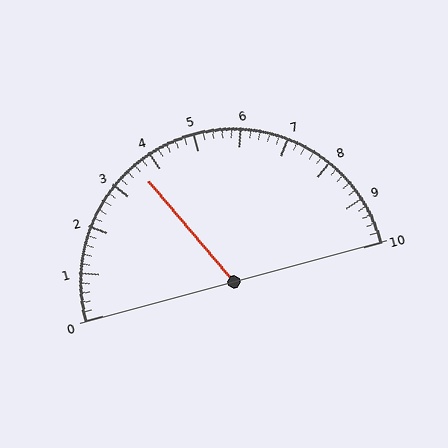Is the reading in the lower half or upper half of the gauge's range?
The reading is in the lower half of the range (0 to 10).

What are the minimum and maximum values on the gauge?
The gauge ranges from 0 to 10.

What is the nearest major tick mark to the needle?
The nearest major tick mark is 4.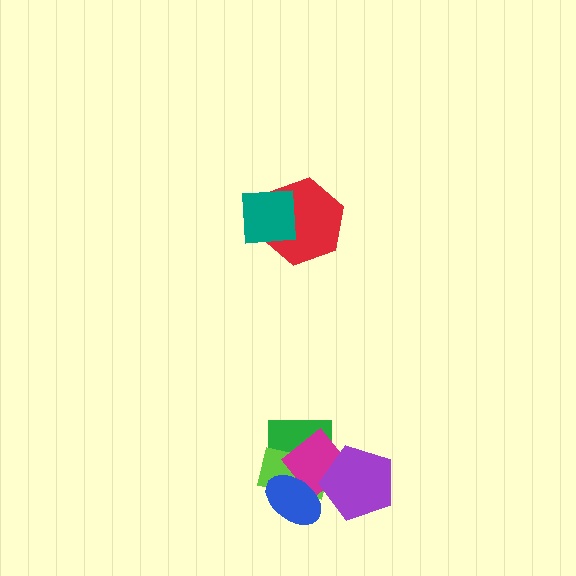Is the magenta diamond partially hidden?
Yes, it is partially covered by another shape.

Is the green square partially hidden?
Yes, it is partially covered by another shape.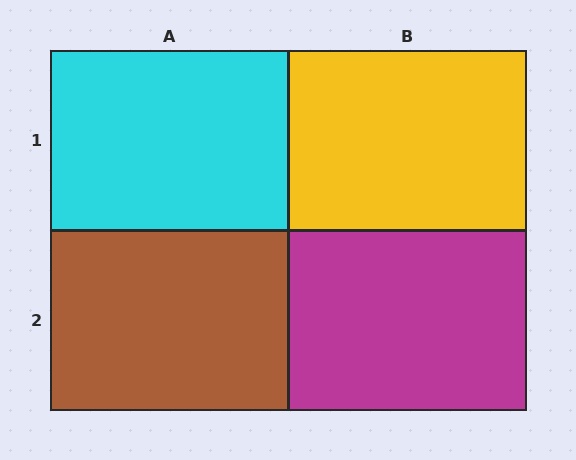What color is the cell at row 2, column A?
Brown.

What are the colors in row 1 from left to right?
Cyan, yellow.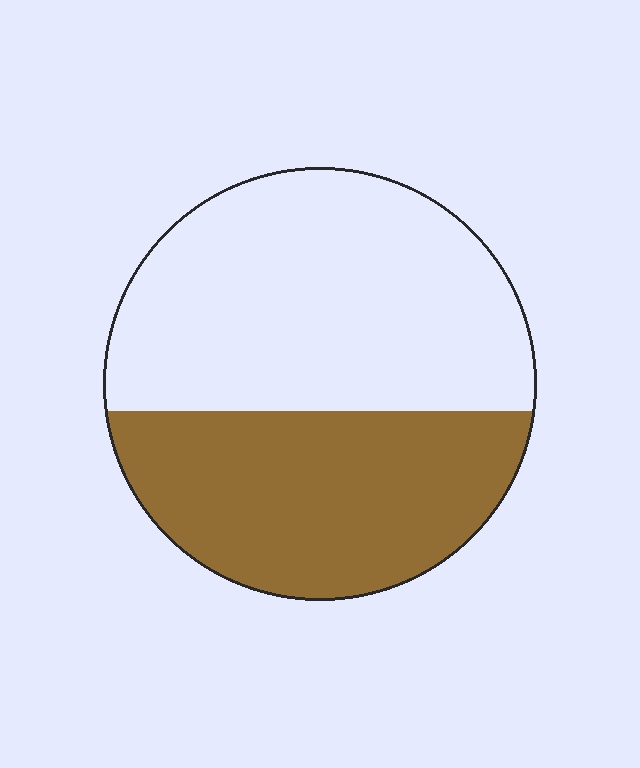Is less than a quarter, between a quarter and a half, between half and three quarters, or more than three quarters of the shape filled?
Between a quarter and a half.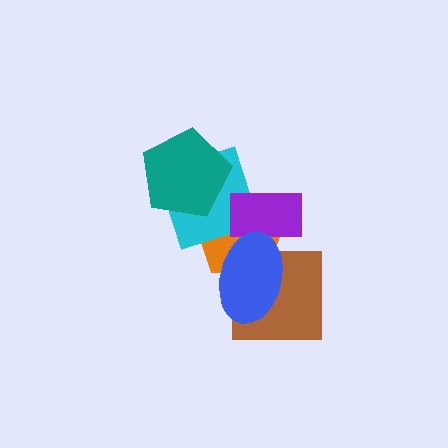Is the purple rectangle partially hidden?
Yes, it is partially covered by another shape.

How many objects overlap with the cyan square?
3 objects overlap with the cyan square.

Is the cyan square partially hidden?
Yes, it is partially covered by another shape.